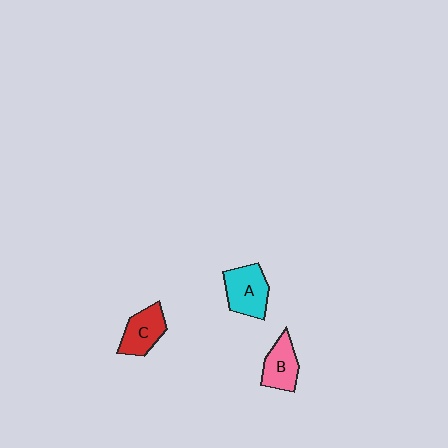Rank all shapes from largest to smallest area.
From largest to smallest: A (cyan), C (red), B (pink).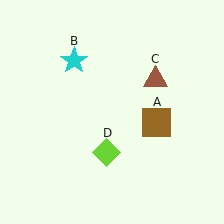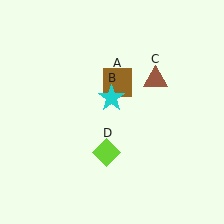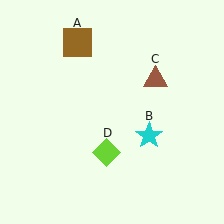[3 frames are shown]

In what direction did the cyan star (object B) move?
The cyan star (object B) moved down and to the right.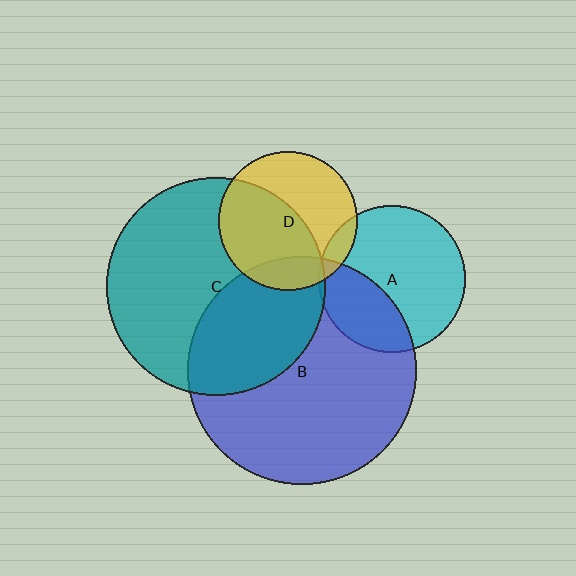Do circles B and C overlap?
Yes.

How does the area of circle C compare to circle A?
Approximately 2.2 times.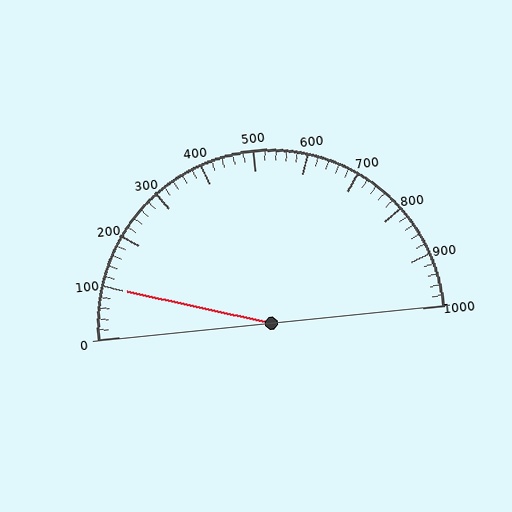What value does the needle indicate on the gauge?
The needle indicates approximately 100.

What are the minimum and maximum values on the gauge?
The gauge ranges from 0 to 1000.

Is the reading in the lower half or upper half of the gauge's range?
The reading is in the lower half of the range (0 to 1000).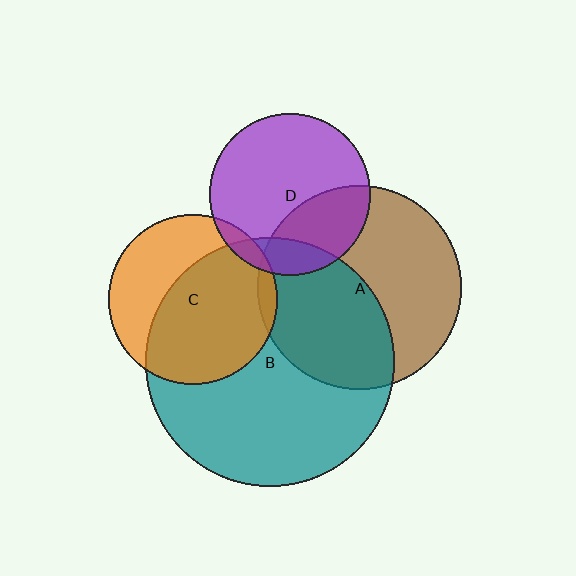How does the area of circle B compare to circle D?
Approximately 2.4 times.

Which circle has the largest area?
Circle B (teal).